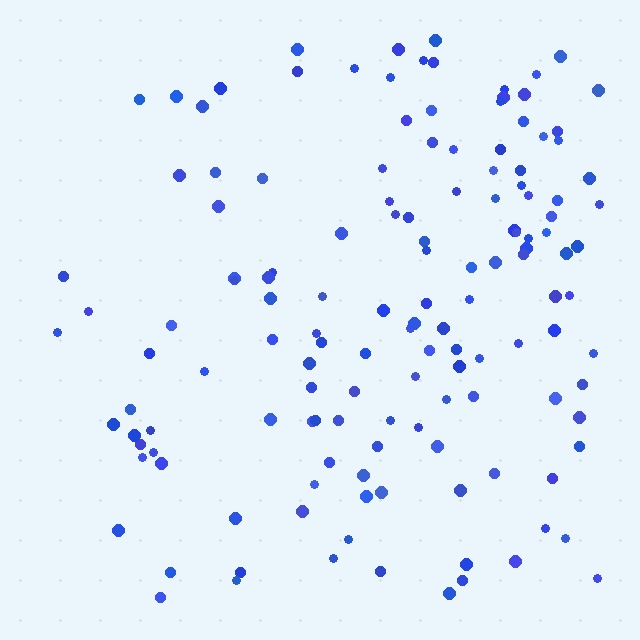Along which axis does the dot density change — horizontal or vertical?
Horizontal.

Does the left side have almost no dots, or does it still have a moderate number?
Still a moderate number, just noticeably fewer than the right.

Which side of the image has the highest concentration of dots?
The right.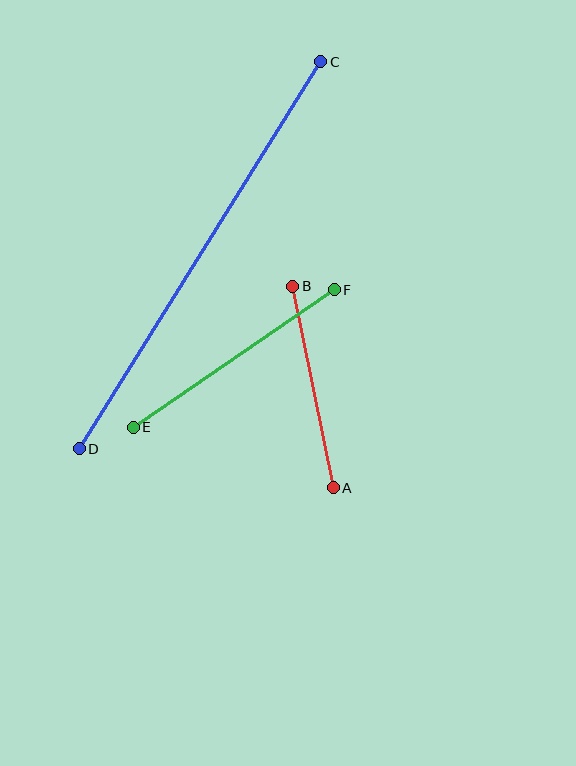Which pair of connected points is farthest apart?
Points C and D are farthest apart.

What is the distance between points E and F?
The distance is approximately 243 pixels.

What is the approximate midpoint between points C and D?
The midpoint is at approximately (200, 255) pixels.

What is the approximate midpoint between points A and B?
The midpoint is at approximately (313, 387) pixels.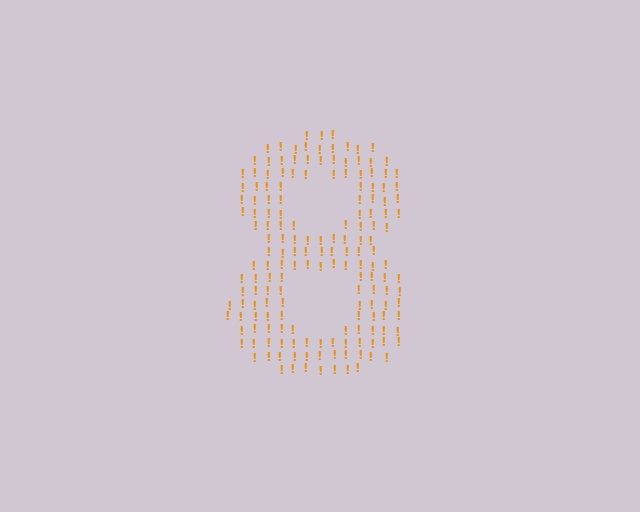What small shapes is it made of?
It is made of small exclamation marks.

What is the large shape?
The large shape is the digit 8.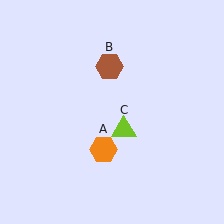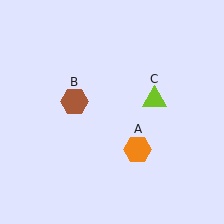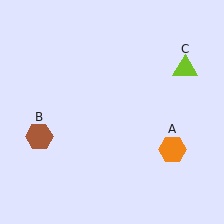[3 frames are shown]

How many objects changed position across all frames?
3 objects changed position: orange hexagon (object A), brown hexagon (object B), lime triangle (object C).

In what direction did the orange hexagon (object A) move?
The orange hexagon (object A) moved right.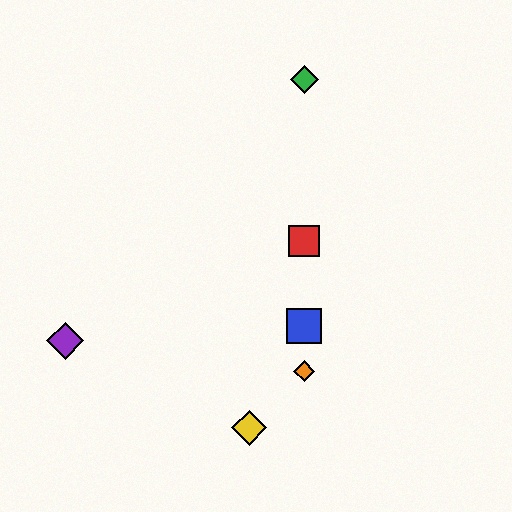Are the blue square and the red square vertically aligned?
Yes, both are at x≈304.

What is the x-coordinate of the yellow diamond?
The yellow diamond is at x≈249.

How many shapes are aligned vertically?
4 shapes (the red square, the blue square, the green diamond, the orange diamond) are aligned vertically.